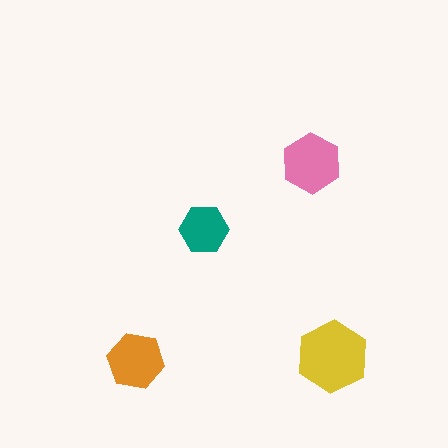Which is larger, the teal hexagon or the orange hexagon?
The orange one.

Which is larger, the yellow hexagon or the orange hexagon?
The yellow one.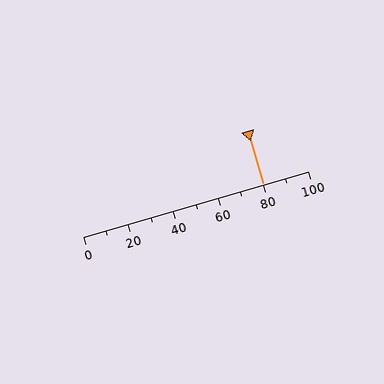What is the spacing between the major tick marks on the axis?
The major ticks are spaced 20 apart.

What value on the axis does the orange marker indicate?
The marker indicates approximately 80.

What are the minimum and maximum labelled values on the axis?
The axis runs from 0 to 100.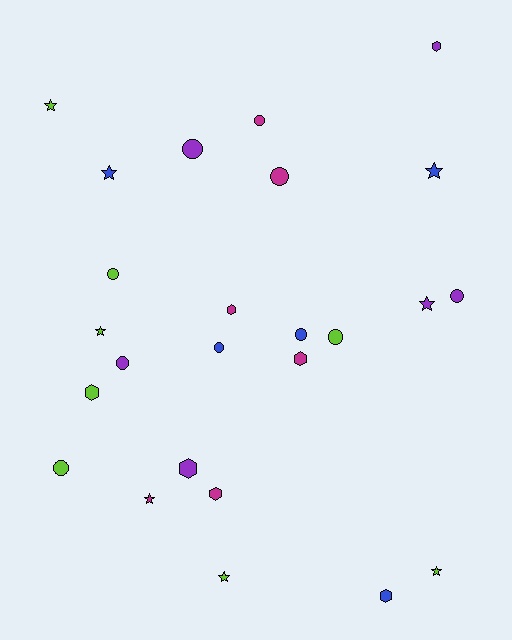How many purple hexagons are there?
There are 2 purple hexagons.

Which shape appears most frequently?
Circle, with 10 objects.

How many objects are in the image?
There are 25 objects.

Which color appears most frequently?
Lime, with 8 objects.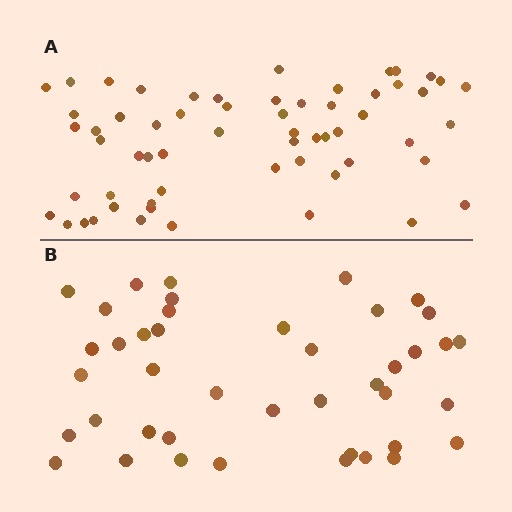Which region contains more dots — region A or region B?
Region A (the top region) has more dots.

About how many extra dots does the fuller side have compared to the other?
Region A has approximately 20 more dots than region B.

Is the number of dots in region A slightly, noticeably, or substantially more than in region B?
Region A has noticeably more, but not dramatically so. The ratio is roughly 1.4 to 1.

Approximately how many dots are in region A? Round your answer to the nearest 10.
About 60 dots.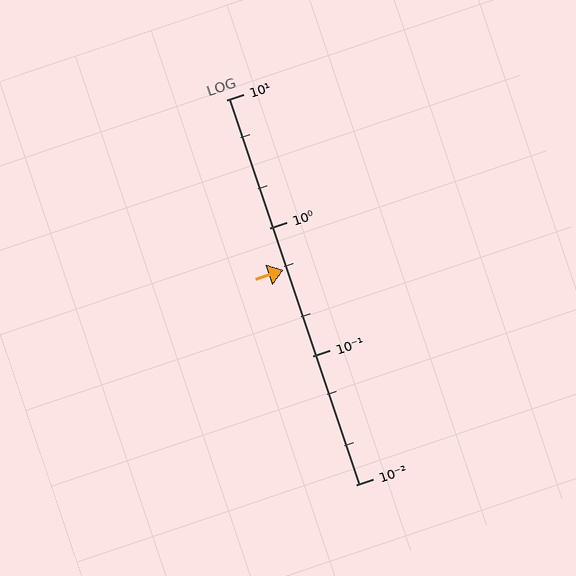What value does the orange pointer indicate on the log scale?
The pointer indicates approximately 0.47.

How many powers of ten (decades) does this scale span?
The scale spans 3 decades, from 0.01 to 10.